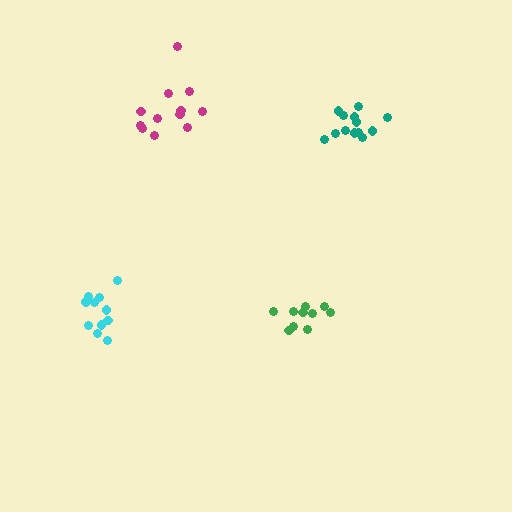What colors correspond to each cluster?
The clusters are colored: magenta, teal, green, cyan.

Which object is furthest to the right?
The teal cluster is rightmost.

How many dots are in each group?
Group 1: 12 dots, Group 2: 13 dots, Group 3: 10 dots, Group 4: 11 dots (46 total).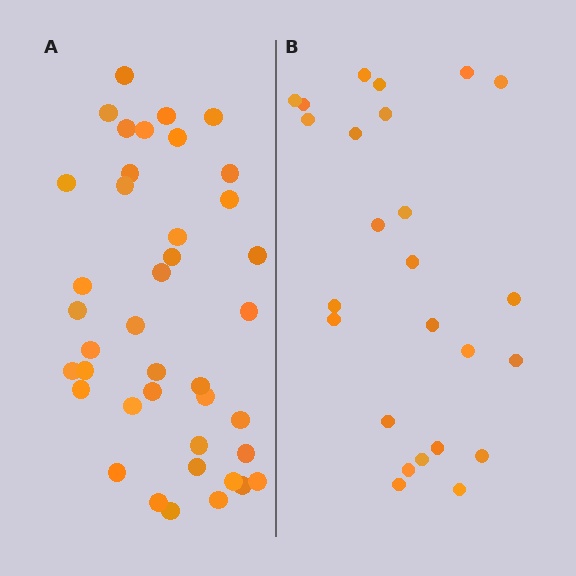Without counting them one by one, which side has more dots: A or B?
Region A (the left region) has more dots.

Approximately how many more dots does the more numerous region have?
Region A has approximately 15 more dots than region B.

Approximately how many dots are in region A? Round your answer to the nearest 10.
About 40 dots.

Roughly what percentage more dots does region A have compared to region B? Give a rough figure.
About 60% more.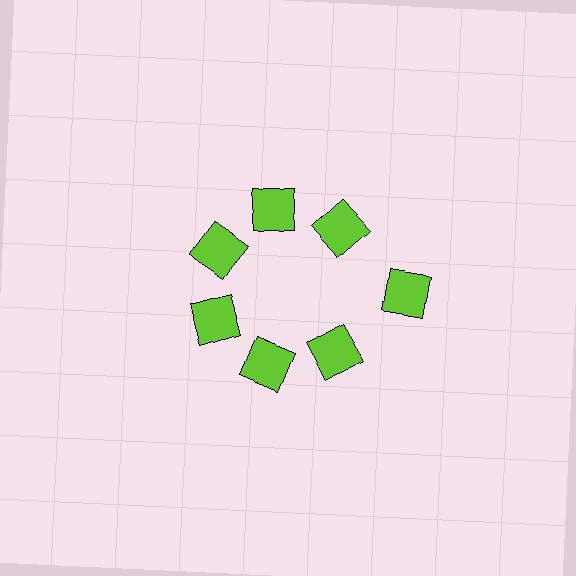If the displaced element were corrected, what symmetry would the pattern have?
It would have 7-fold rotational symmetry — the pattern would map onto itself every 51 degrees.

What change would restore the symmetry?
The symmetry would be restored by moving it inward, back onto the ring so that all 7 squares sit at equal angles and equal distance from the center.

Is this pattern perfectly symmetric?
No. The 7 lime squares are arranged in a ring, but one element near the 3 o'clock position is pushed outward from the center, breaking the 7-fold rotational symmetry.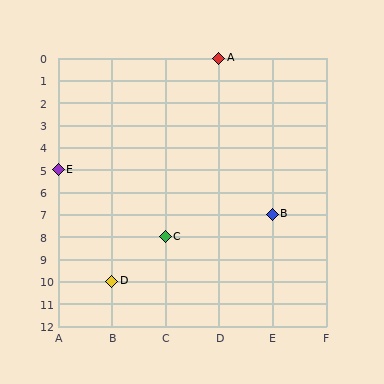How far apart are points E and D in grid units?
Points E and D are 1 column and 5 rows apart (about 5.1 grid units diagonally).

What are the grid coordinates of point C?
Point C is at grid coordinates (C, 8).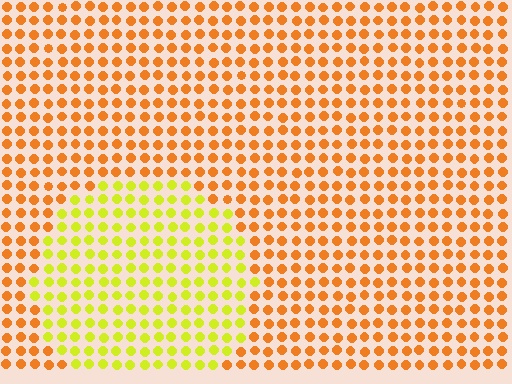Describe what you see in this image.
The image is filled with small orange elements in a uniform arrangement. A circle-shaped region is visible where the elements are tinted to a slightly different hue, forming a subtle color boundary.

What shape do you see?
I see a circle.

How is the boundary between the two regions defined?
The boundary is defined purely by a slight shift in hue (about 42 degrees). Spacing, size, and orientation are identical on both sides.